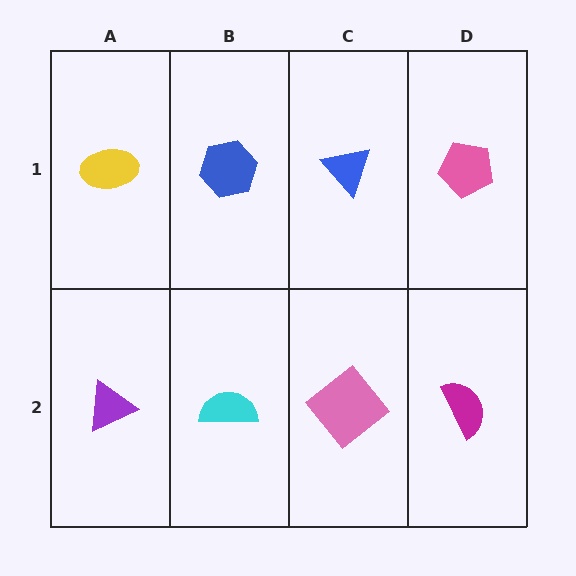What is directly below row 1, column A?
A purple triangle.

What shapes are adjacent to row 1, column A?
A purple triangle (row 2, column A), a blue hexagon (row 1, column B).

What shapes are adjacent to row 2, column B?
A blue hexagon (row 1, column B), a purple triangle (row 2, column A), a pink diamond (row 2, column C).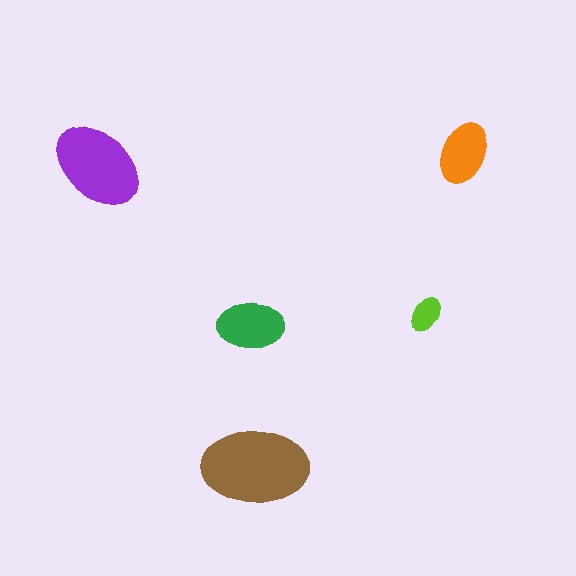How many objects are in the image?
There are 5 objects in the image.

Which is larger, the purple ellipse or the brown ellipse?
The brown one.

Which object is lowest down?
The brown ellipse is bottommost.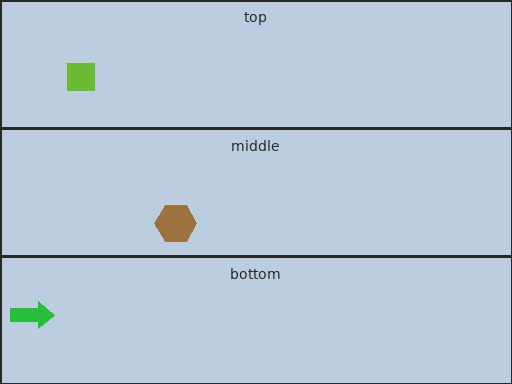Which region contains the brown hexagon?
The middle region.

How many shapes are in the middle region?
1.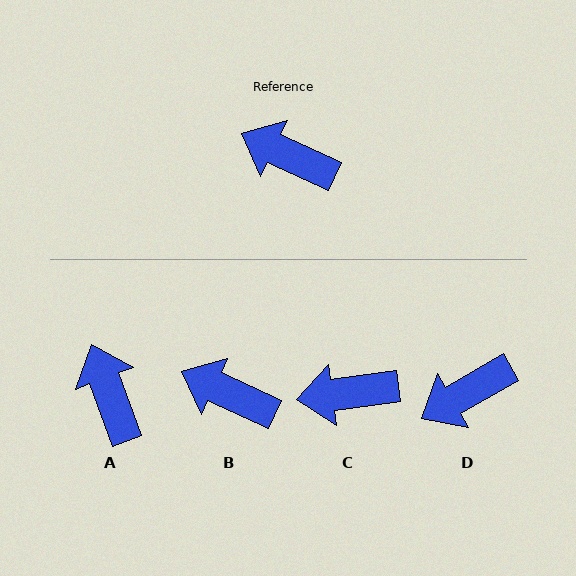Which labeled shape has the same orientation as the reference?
B.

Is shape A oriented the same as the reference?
No, it is off by about 45 degrees.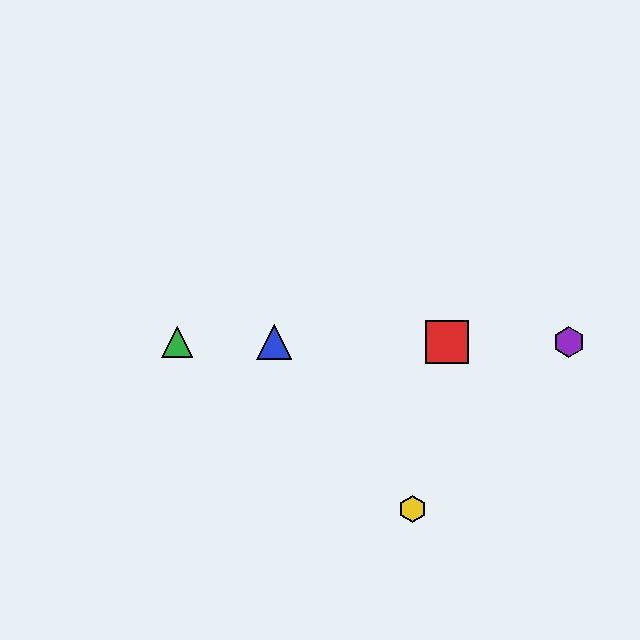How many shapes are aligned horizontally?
4 shapes (the red square, the blue triangle, the green triangle, the purple hexagon) are aligned horizontally.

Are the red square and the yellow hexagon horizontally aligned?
No, the red square is at y≈342 and the yellow hexagon is at y≈509.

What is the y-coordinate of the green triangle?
The green triangle is at y≈342.